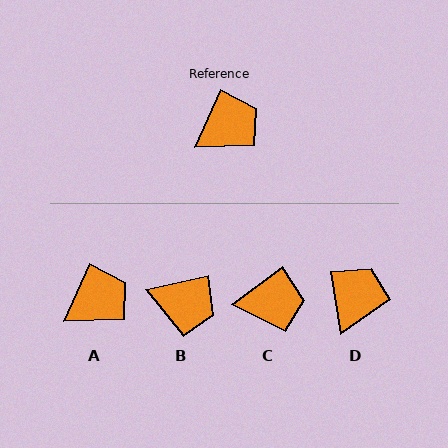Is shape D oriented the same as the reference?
No, it is off by about 34 degrees.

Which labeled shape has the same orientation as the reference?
A.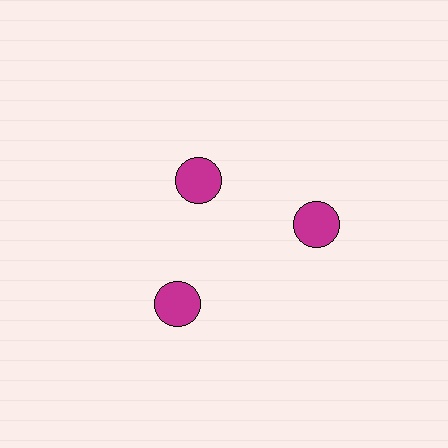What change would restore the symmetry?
The symmetry would be restored by moving it outward, back onto the ring so that all 3 circles sit at equal angles and equal distance from the center.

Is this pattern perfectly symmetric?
No. The 3 magenta circles are arranged in a ring, but one element near the 11 o'clock position is pulled inward toward the center, breaking the 3-fold rotational symmetry.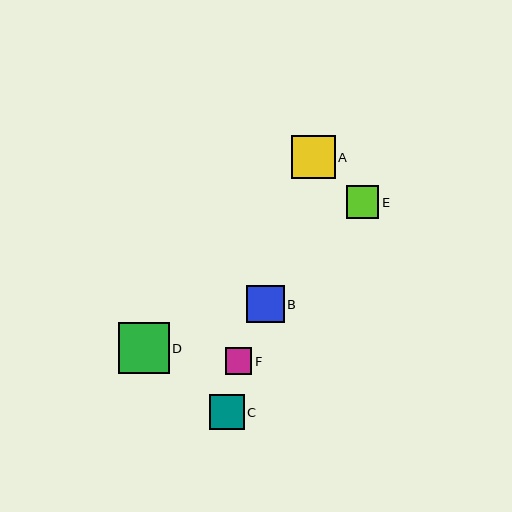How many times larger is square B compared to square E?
Square B is approximately 1.2 times the size of square E.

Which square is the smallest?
Square F is the smallest with a size of approximately 27 pixels.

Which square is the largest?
Square D is the largest with a size of approximately 51 pixels.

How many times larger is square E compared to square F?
Square E is approximately 1.2 times the size of square F.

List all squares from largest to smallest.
From largest to smallest: D, A, B, C, E, F.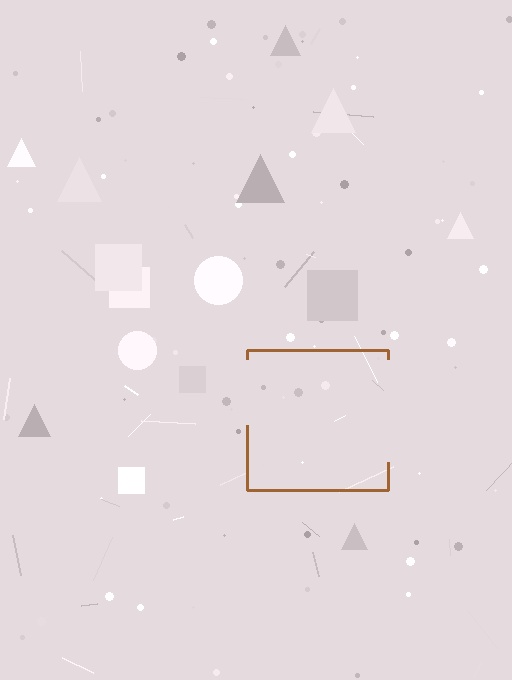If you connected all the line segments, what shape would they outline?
They would outline a square.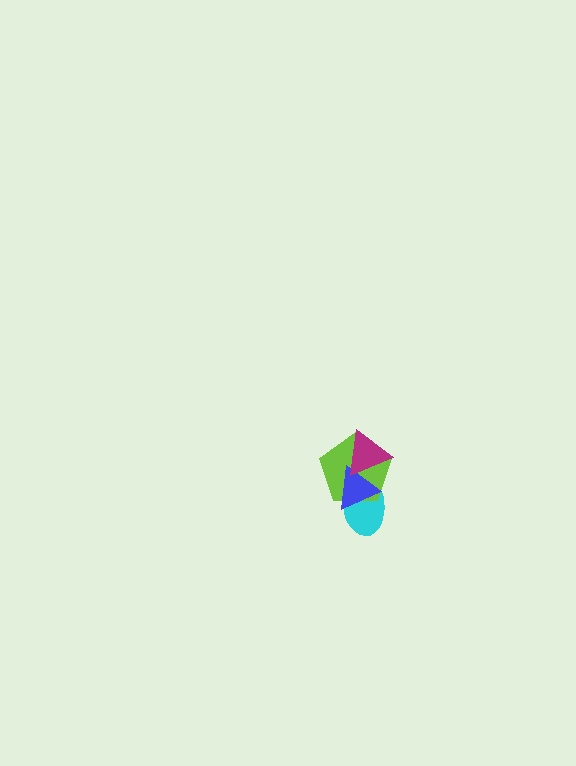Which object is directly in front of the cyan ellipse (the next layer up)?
The lime pentagon is directly in front of the cyan ellipse.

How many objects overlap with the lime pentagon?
3 objects overlap with the lime pentagon.